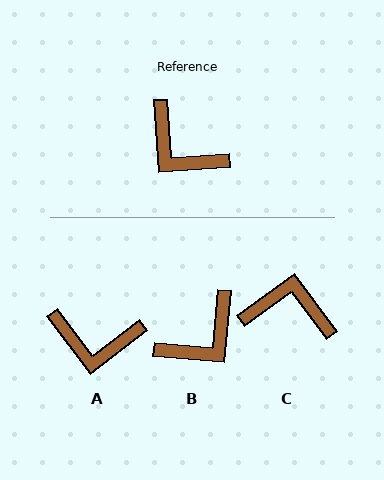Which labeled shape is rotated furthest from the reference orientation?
C, about 148 degrees away.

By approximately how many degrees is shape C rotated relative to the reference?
Approximately 148 degrees clockwise.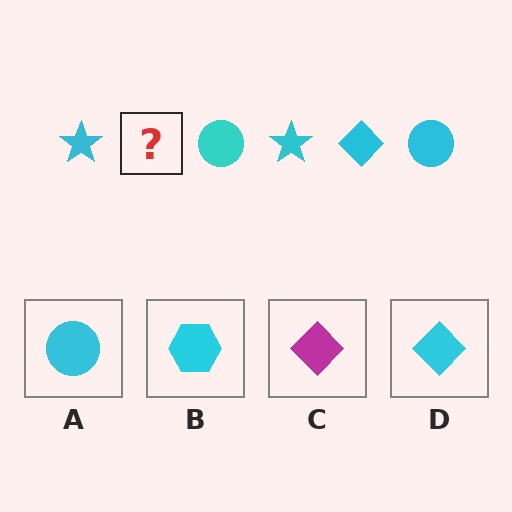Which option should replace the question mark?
Option D.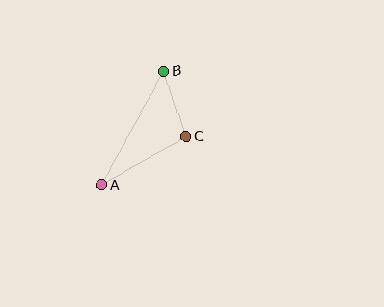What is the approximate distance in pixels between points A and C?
The distance between A and C is approximately 98 pixels.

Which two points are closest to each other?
Points B and C are closest to each other.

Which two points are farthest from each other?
Points A and B are farthest from each other.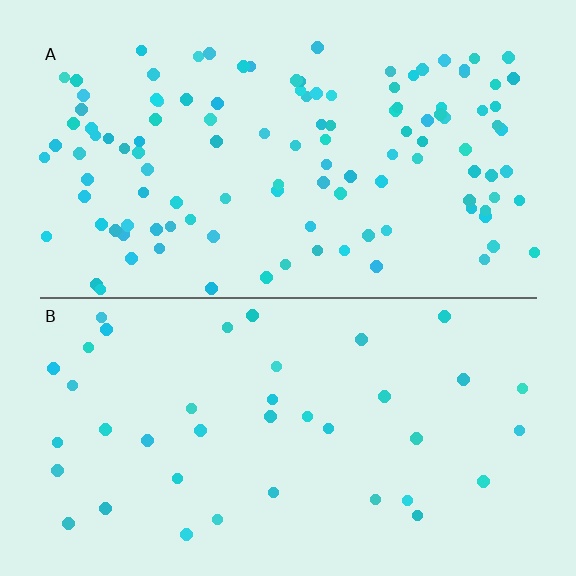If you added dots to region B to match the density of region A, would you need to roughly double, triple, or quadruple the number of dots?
Approximately triple.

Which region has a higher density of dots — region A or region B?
A (the top).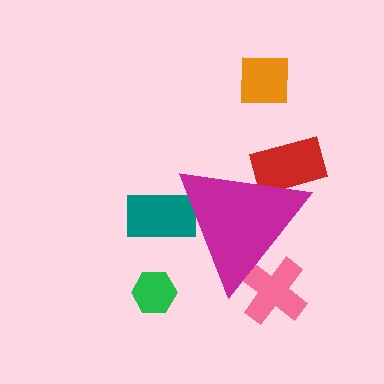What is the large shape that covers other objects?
A magenta triangle.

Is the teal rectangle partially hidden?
Yes, the teal rectangle is partially hidden behind the magenta triangle.